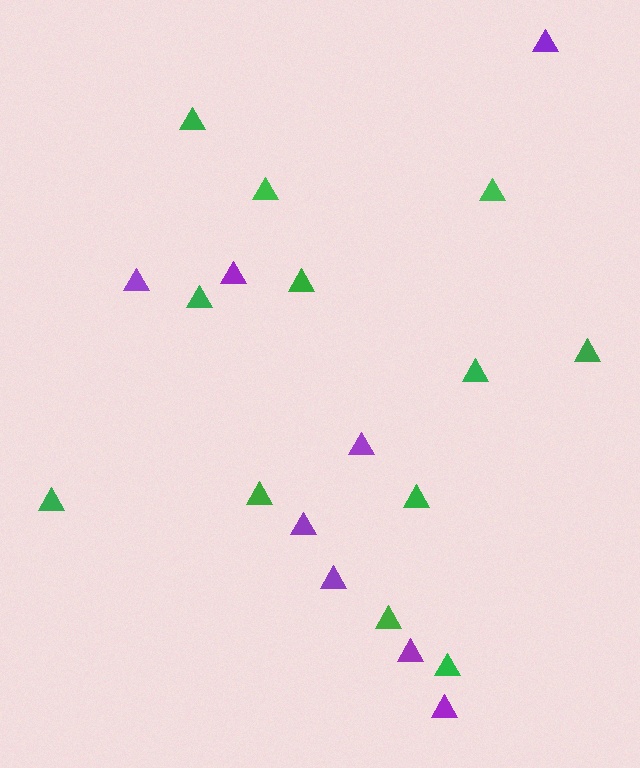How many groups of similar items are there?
There are 2 groups: one group of green triangles (12) and one group of purple triangles (8).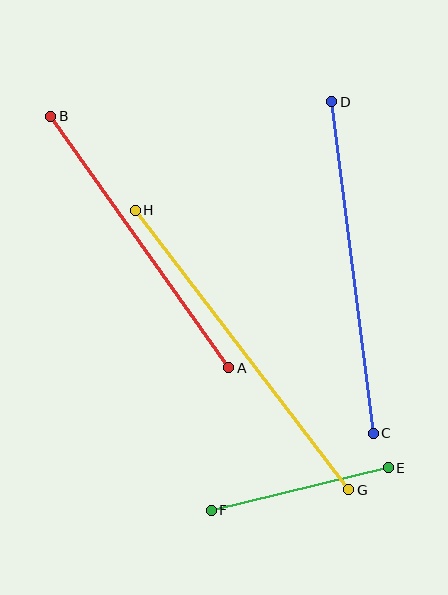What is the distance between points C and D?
The distance is approximately 334 pixels.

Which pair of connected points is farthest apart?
Points G and H are farthest apart.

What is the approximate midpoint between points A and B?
The midpoint is at approximately (140, 242) pixels.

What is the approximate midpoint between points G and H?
The midpoint is at approximately (242, 350) pixels.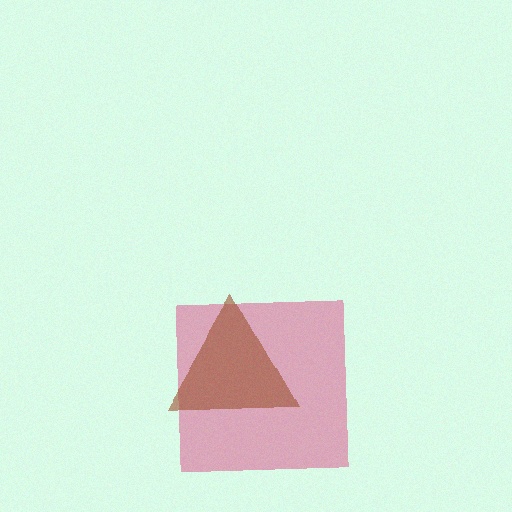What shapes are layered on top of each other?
The layered shapes are: a pink square, a brown triangle.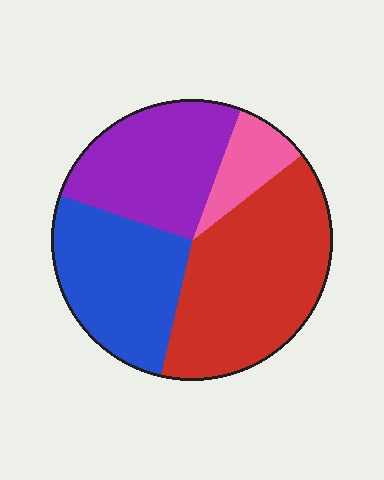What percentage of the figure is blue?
Blue takes up between a quarter and a half of the figure.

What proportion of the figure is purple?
Purple takes up between a quarter and a half of the figure.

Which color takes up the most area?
Red, at roughly 40%.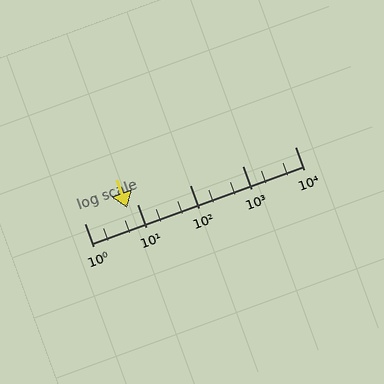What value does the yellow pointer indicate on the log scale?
The pointer indicates approximately 6.4.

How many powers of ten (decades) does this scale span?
The scale spans 4 decades, from 1 to 10000.